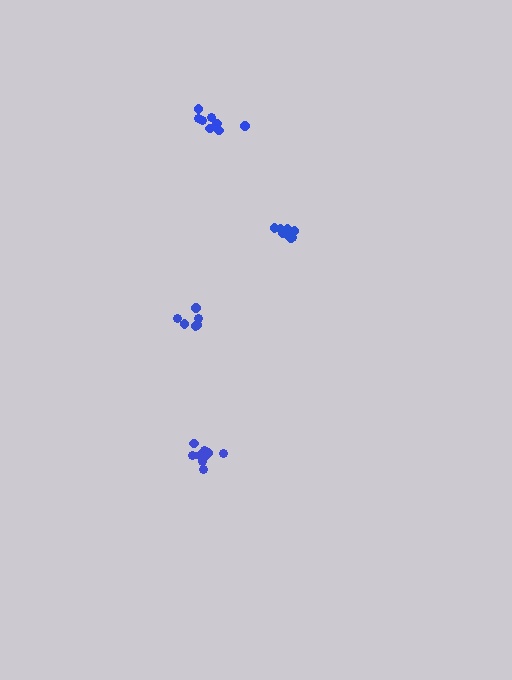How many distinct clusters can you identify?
There are 4 distinct clusters.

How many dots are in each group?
Group 1: 8 dots, Group 2: 11 dots, Group 3: 6 dots, Group 4: 8 dots (33 total).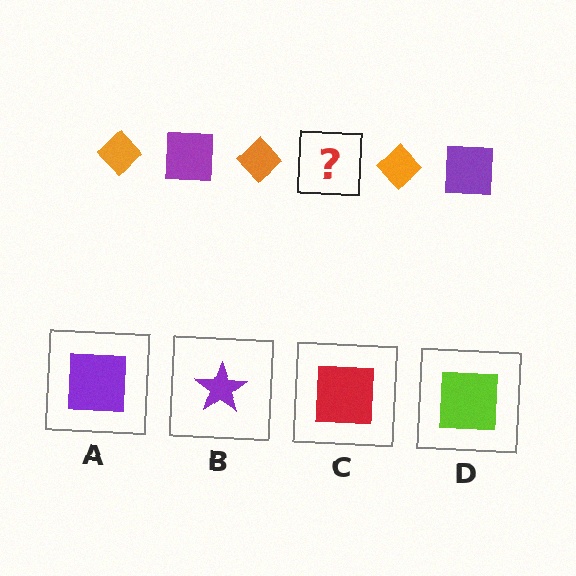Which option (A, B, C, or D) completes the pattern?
A.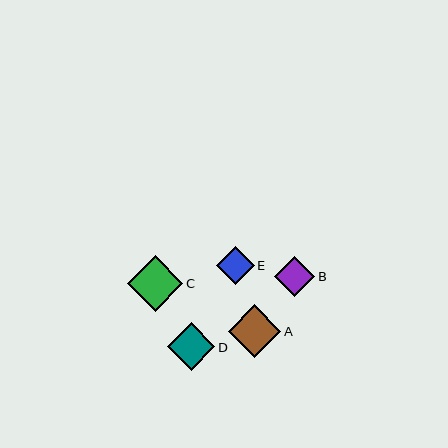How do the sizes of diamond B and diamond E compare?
Diamond B and diamond E are approximately the same size.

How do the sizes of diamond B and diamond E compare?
Diamond B and diamond E are approximately the same size.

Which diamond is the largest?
Diamond C is the largest with a size of approximately 55 pixels.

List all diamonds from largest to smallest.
From largest to smallest: C, A, D, B, E.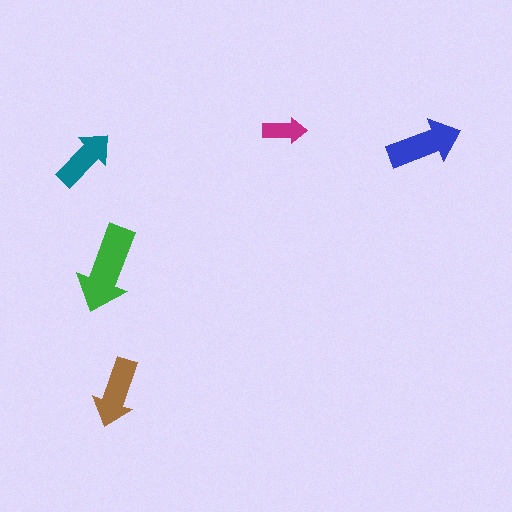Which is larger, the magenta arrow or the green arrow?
The green one.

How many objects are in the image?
There are 5 objects in the image.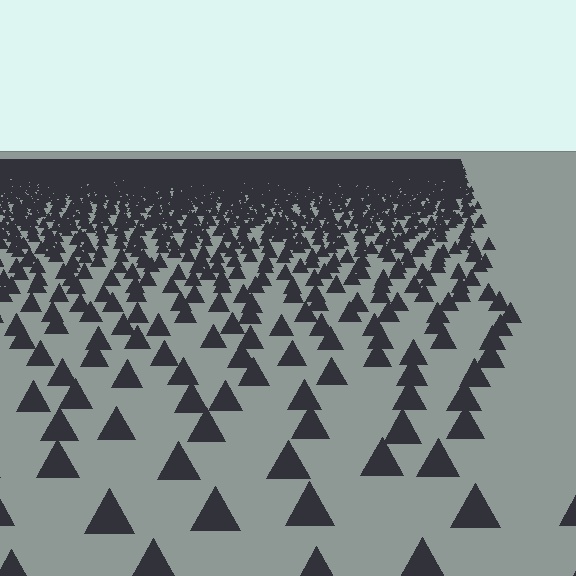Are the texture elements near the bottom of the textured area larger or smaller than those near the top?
Larger. Near the bottom, elements are closer to the viewer and appear at a bigger on-screen size.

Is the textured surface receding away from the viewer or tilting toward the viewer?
The surface is receding away from the viewer. Texture elements get smaller and denser toward the top.